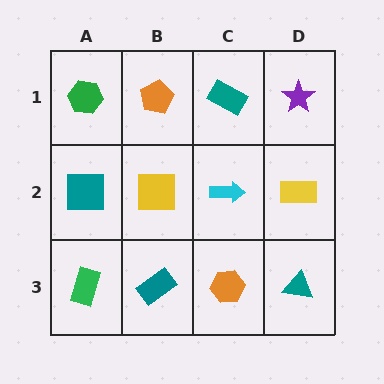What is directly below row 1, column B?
A yellow square.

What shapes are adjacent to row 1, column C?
A cyan arrow (row 2, column C), an orange pentagon (row 1, column B), a purple star (row 1, column D).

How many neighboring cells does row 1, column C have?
3.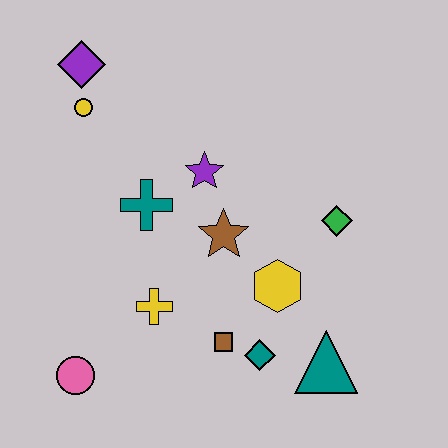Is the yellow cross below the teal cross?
Yes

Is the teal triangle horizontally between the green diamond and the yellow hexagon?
Yes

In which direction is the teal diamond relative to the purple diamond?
The teal diamond is below the purple diamond.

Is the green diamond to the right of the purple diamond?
Yes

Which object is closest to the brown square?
The teal diamond is closest to the brown square.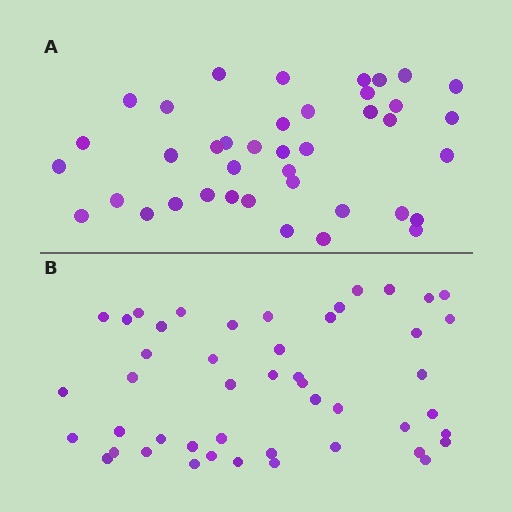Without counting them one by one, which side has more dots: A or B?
Region B (the bottom region) has more dots.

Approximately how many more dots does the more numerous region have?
Region B has roughly 8 or so more dots than region A.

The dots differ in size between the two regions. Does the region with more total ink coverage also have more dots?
No. Region A has more total ink coverage because its dots are larger, but region B actually contains more individual dots. Total area can be misleading — the number of items is what matters here.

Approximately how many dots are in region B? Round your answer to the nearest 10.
About 50 dots. (The exact count is 47, which rounds to 50.)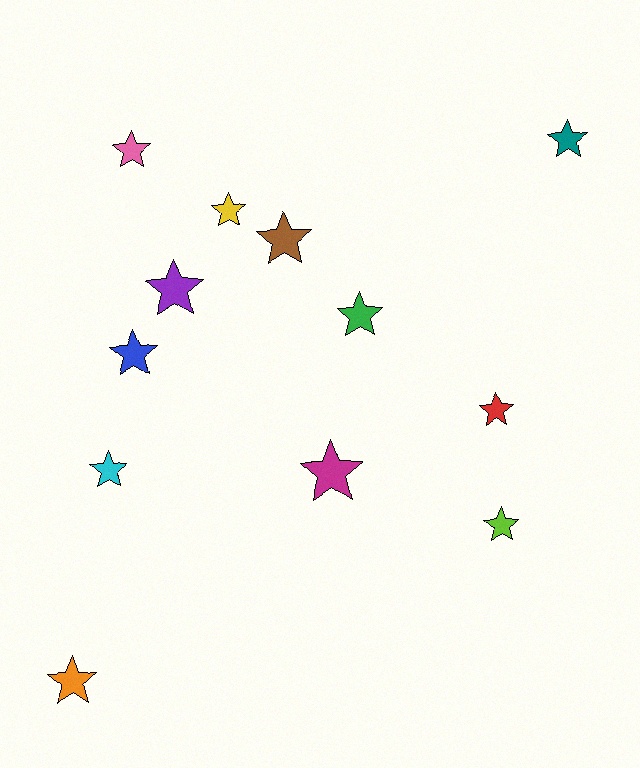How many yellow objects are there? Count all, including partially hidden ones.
There is 1 yellow object.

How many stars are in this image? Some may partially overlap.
There are 12 stars.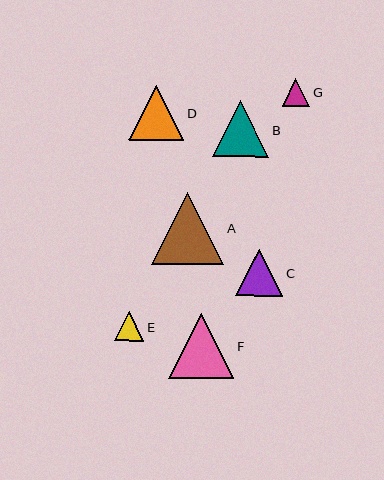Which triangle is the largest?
Triangle A is the largest with a size of approximately 73 pixels.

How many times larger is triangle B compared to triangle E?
Triangle B is approximately 1.9 times the size of triangle E.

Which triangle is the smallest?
Triangle G is the smallest with a size of approximately 28 pixels.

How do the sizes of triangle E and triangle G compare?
Triangle E and triangle G are approximately the same size.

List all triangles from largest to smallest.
From largest to smallest: A, F, B, D, C, E, G.